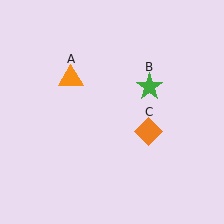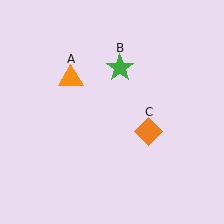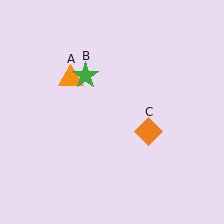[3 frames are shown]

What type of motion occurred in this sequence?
The green star (object B) rotated counterclockwise around the center of the scene.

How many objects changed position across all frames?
1 object changed position: green star (object B).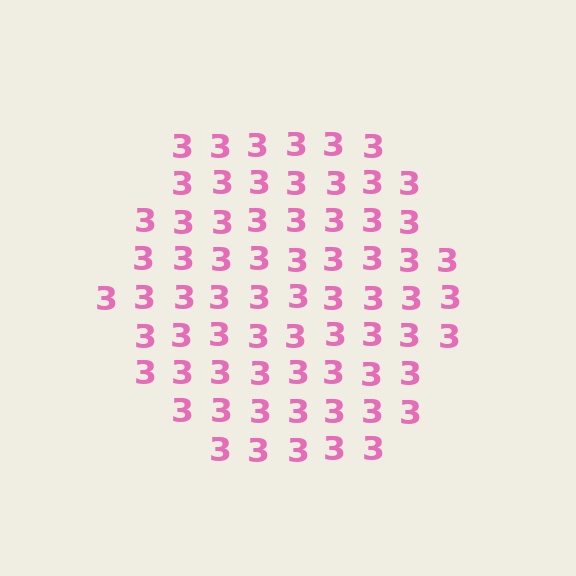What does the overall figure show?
The overall figure shows a hexagon.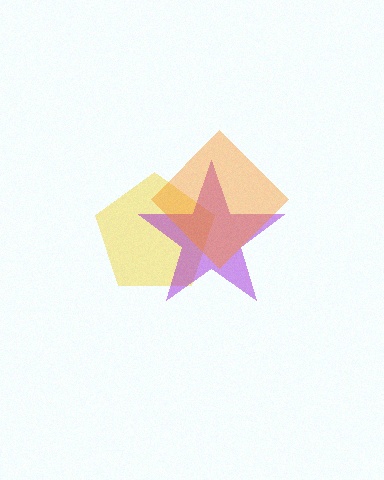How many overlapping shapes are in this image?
There are 3 overlapping shapes in the image.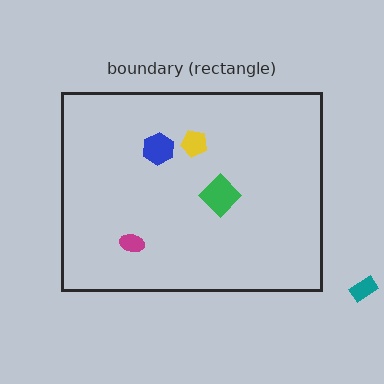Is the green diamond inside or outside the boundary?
Inside.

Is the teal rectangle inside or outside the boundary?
Outside.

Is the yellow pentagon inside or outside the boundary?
Inside.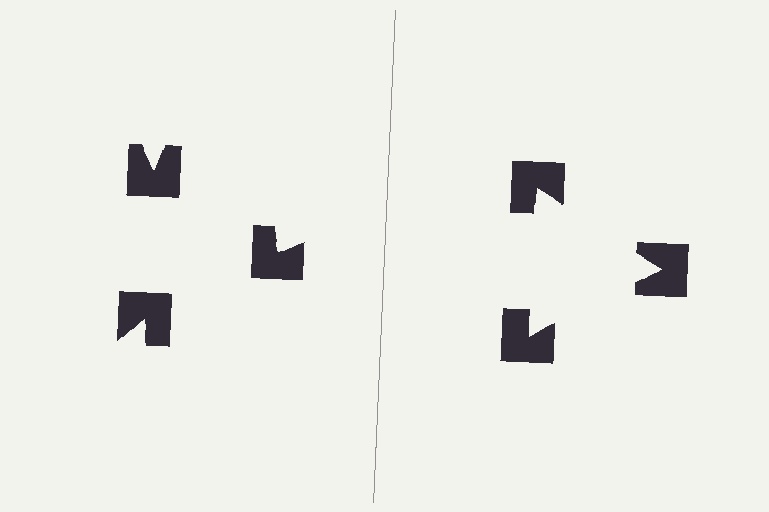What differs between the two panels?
The notched squares are positioned identically on both sides; only the wedge orientations differ. On the right they align to a triangle; on the left they are misaligned.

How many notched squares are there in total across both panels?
6 — 3 on each side.